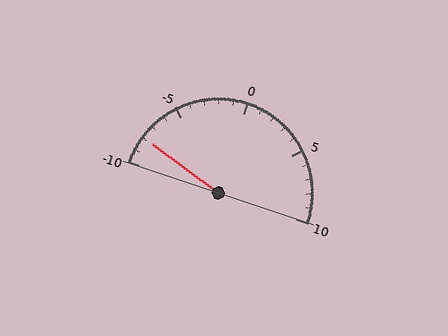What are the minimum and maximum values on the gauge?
The gauge ranges from -10 to 10.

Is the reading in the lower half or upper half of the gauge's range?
The reading is in the lower half of the range (-10 to 10).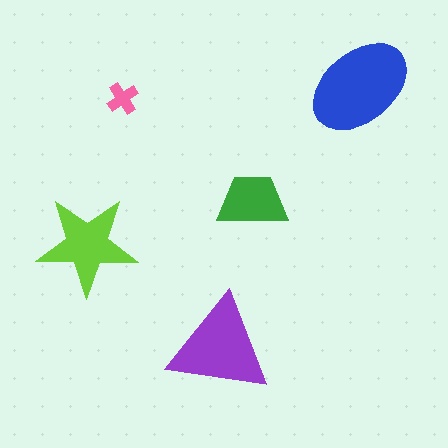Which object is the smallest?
The pink cross.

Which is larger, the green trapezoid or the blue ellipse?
The blue ellipse.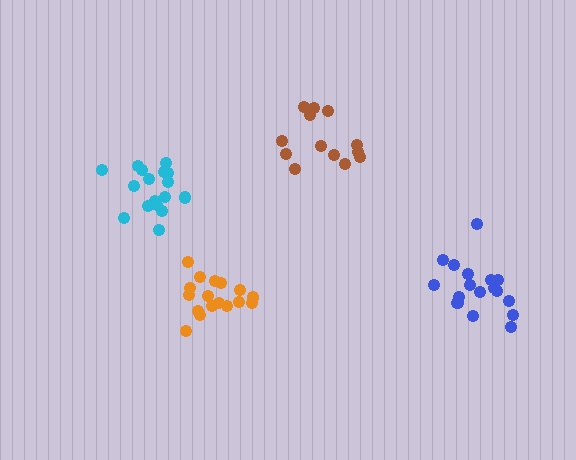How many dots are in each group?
Group 1: 17 dots, Group 2: 13 dots, Group 3: 17 dots, Group 4: 18 dots (65 total).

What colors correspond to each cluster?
The clusters are colored: orange, brown, blue, cyan.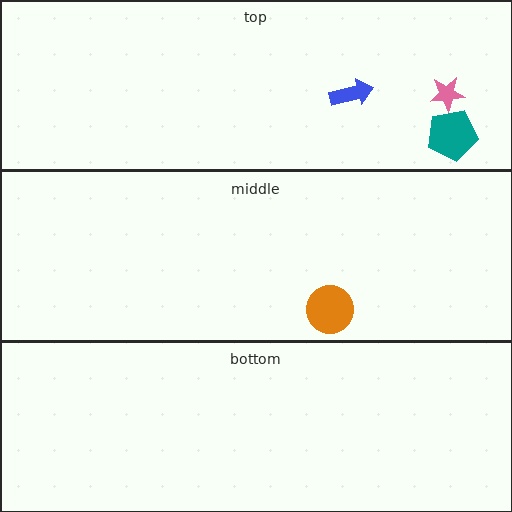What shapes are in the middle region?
The orange circle.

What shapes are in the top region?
The blue arrow, the teal pentagon, the pink star.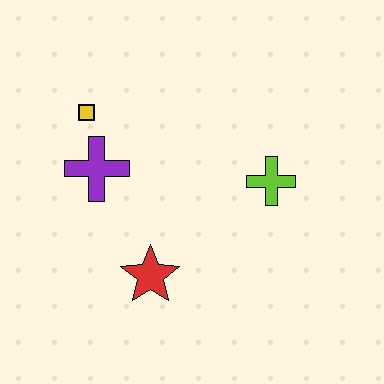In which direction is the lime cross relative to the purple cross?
The lime cross is to the right of the purple cross.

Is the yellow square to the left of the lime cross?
Yes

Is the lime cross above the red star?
Yes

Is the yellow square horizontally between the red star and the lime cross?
No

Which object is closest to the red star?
The purple cross is closest to the red star.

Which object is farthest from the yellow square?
The lime cross is farthest from the yellow square.